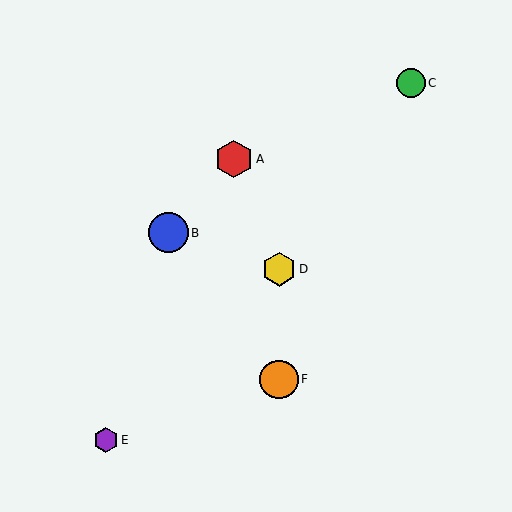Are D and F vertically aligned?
Yes, both are at x≈279.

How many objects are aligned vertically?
2 objects (D, F) are aligned vertically.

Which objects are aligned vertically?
Objects D, F are aligned vertically.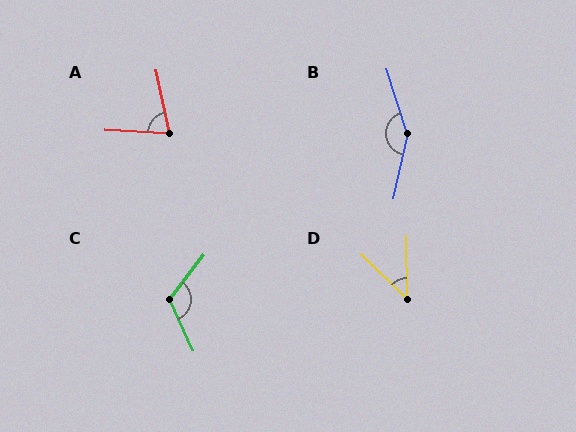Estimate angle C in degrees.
Approximately 118 degrees.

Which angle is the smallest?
D, at approximately 45 degrees.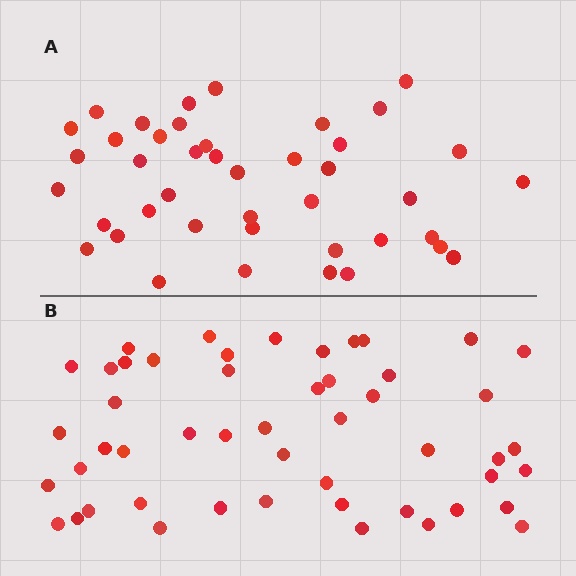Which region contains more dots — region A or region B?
Region B (the bottom region) has more dots.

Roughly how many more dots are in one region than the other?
Region B has roughly 8 or so more dots than region A.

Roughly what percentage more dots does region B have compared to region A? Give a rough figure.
About 20% more.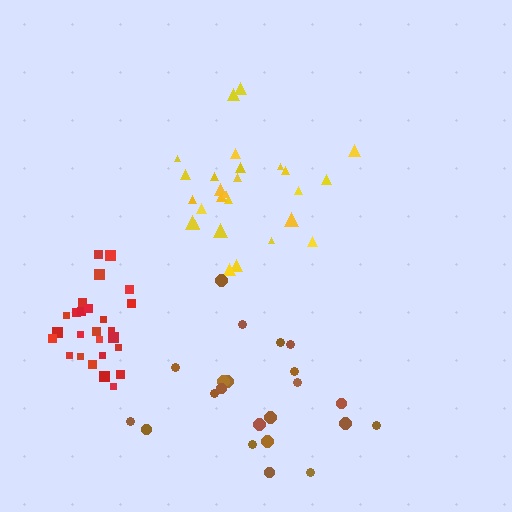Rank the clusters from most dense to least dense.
red, yellow, brown.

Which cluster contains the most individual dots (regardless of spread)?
Yellow (28).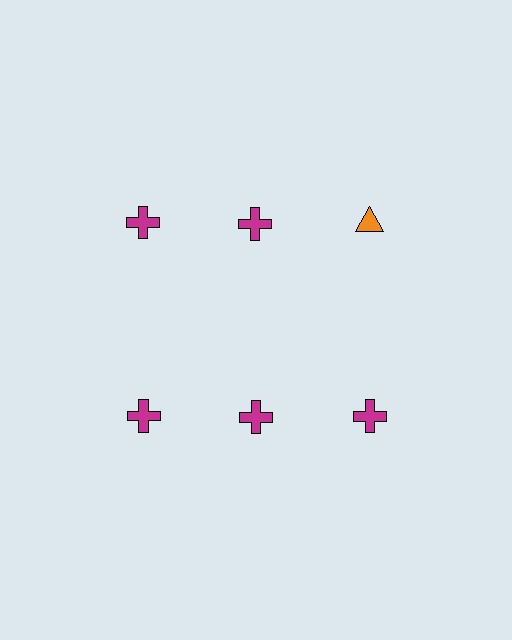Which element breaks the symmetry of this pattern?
The orange triangle in the top row, center column breaks the symmetry. All other shapes are magenta crosses.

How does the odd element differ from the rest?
It differs in both color (orange instead of magenta) and shape (triangle instead of cross).